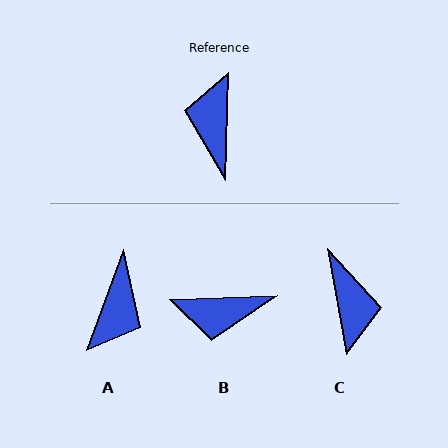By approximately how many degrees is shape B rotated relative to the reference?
Approximately 94 degrees counter-clockwise.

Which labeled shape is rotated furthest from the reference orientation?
C, about 168 degrees away.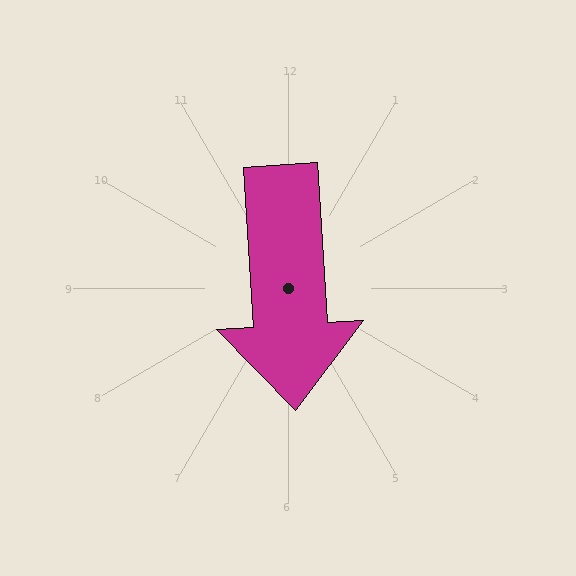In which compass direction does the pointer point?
South.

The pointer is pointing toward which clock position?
Roughly 6 o'clock.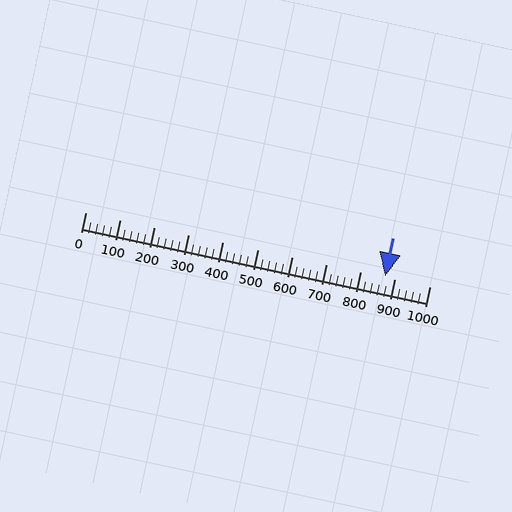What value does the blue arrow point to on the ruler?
The blue arrow points to approximately 870.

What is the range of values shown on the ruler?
The ruler shows values from 0 to 1000.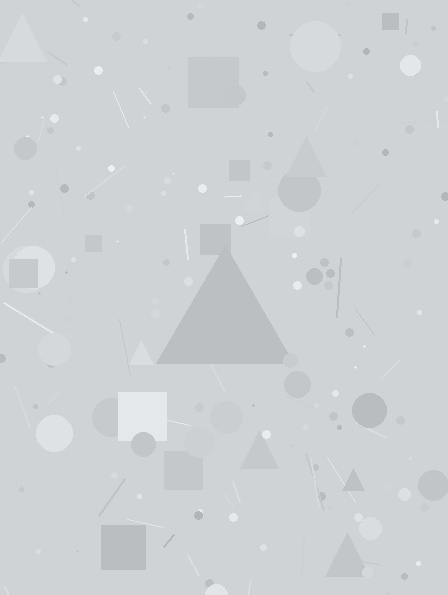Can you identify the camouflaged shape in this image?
The camouflaged shape is a triangle.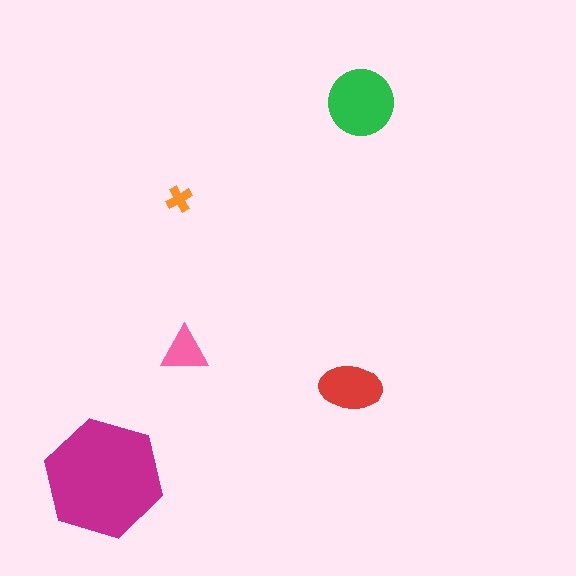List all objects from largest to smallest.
The magenta hexagon, the green circle, the red ellipse, the pink triangle, the orange cross.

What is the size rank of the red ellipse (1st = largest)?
3rd.